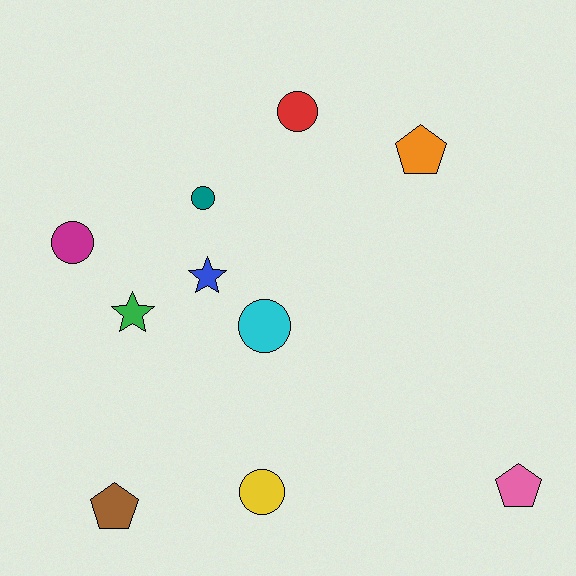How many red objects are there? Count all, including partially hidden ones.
There is 1 red object.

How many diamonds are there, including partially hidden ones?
There are no diamonds.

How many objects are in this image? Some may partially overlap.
There are 10 objects.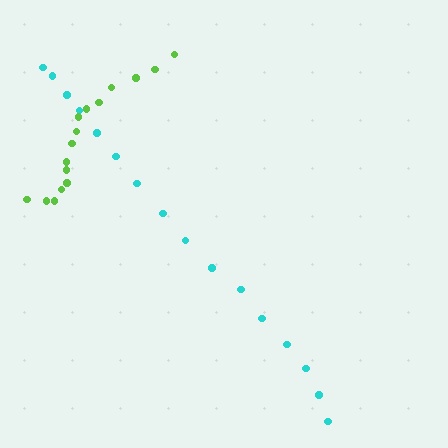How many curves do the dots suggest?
There are 2 distinct paths.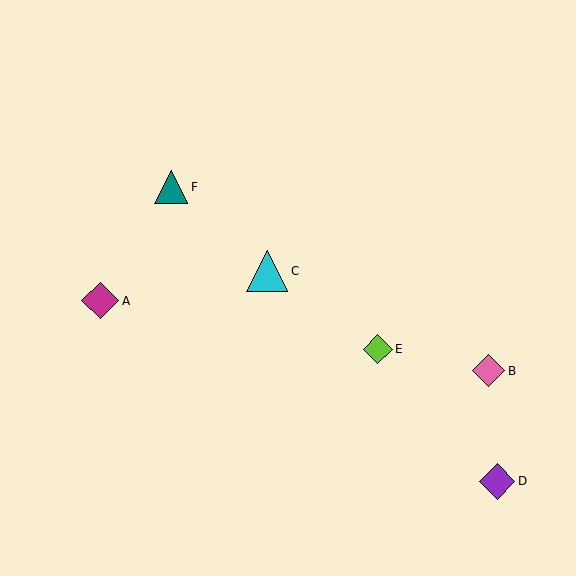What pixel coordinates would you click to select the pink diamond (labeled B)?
Click at (489, 371) to select the pink diamond B.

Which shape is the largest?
The cyan triangle (labeled C) is the largest.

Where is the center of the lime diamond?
The center of the lime diamond is at (378, 349).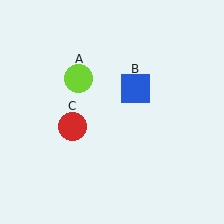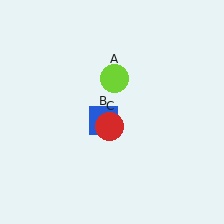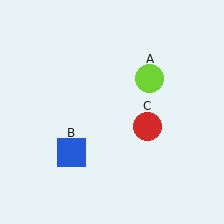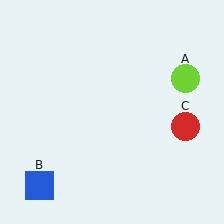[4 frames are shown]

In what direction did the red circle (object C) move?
The red circle (object C) moved right.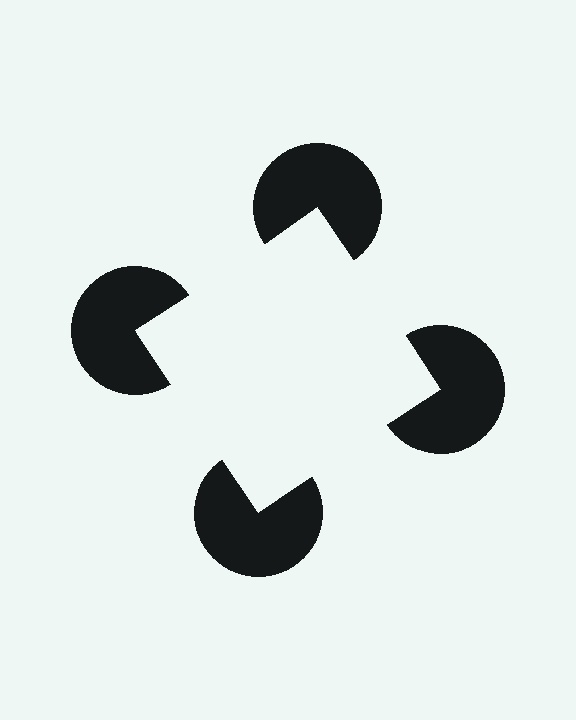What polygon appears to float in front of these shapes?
An illusory square — its edges are inferred from the aligned wedge cuts in the pac-man discs, not physically drawn.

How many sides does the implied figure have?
4 sides.